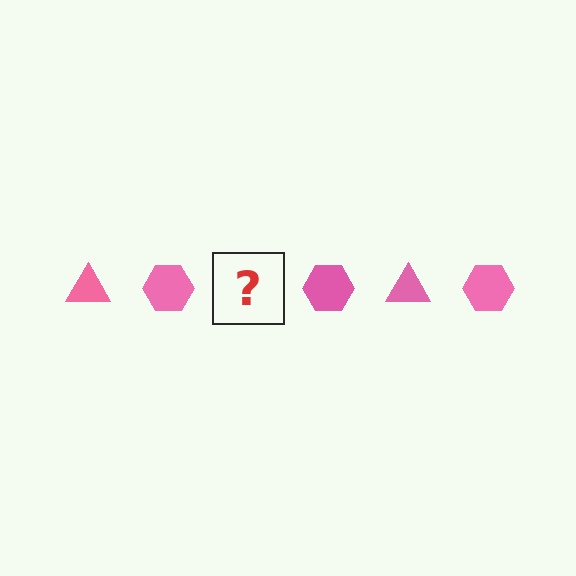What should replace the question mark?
The question mark should be replaced with a pink triangle.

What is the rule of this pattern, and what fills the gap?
The rule is that the pattern cycles through triangle, hexagon shapes in pink. The gap should be filled with a pink triangle.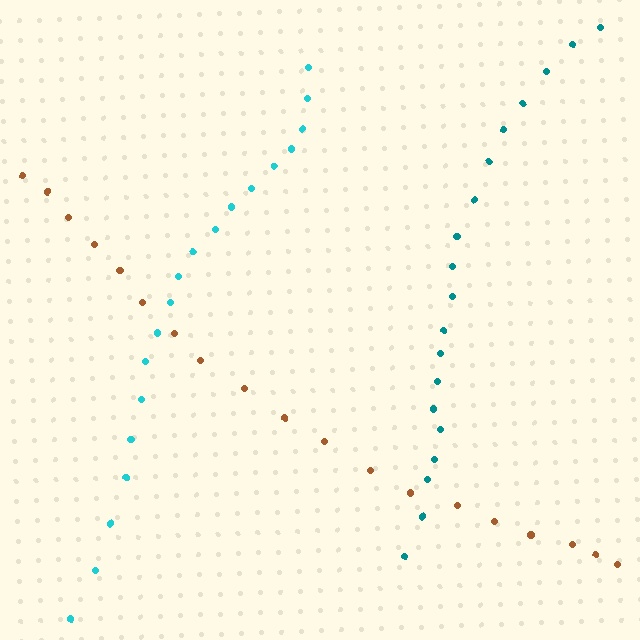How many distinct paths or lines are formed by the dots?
There are 3 distinct paths.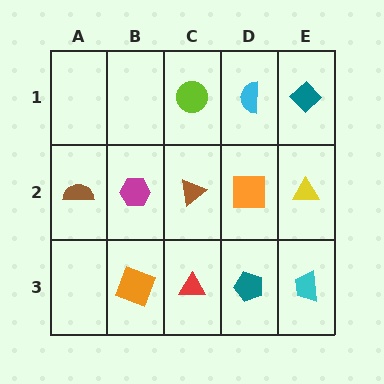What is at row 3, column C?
A red triangle.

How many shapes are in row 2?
5 shapes.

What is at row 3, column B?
An orange square.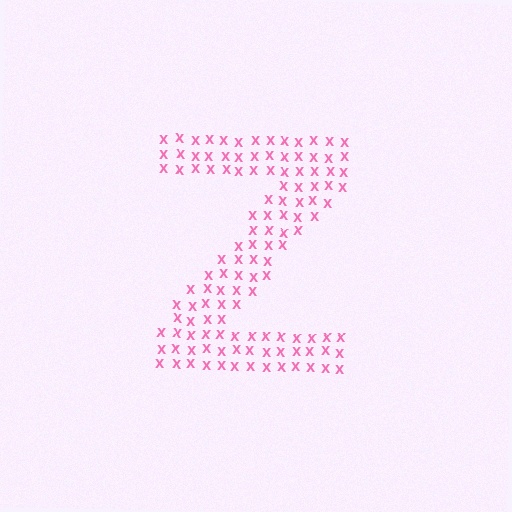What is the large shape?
The large shape is the letter Z.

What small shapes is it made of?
It is made of small letter X's.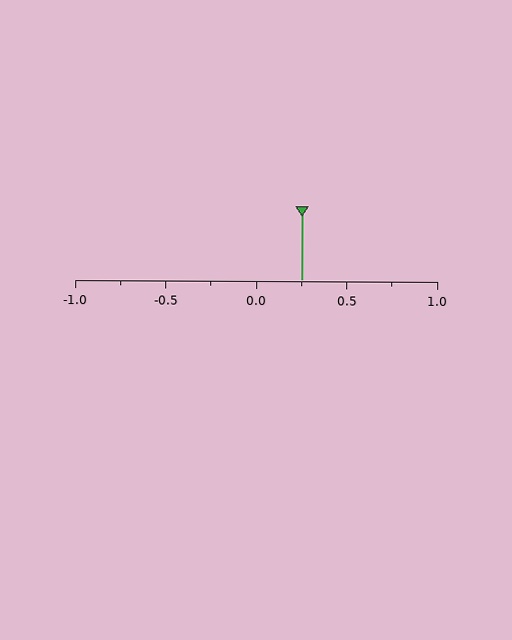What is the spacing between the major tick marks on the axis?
The major ticks are spaced 0.5 apart.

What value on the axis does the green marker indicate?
The marker indicates approximately 0.25.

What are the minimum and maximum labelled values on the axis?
The axis runs from -1.0 to 1.0.